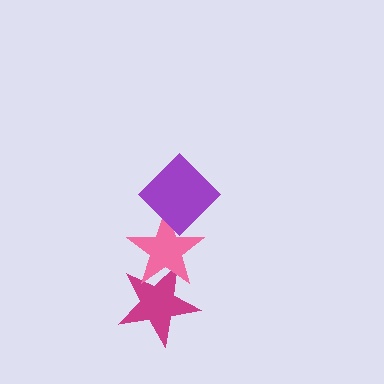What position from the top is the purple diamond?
The purple diamond is 1st from the top.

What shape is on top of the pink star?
The purple diamond is on top of the pink star.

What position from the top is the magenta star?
The magenta star is 3rd from the top.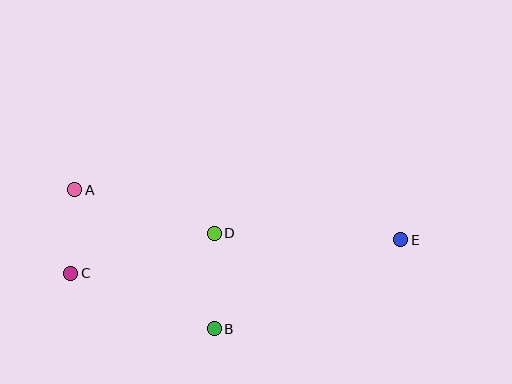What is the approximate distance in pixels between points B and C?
The distance between B and C is approximately 153 pixels.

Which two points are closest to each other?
Points A and C are closest to each other.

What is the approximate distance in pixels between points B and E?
The distance between B and E is approximately 207 pixels.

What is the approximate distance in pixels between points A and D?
The distance between A and D is approximately 146 pixels.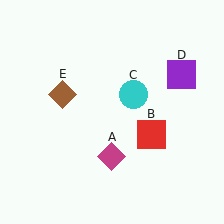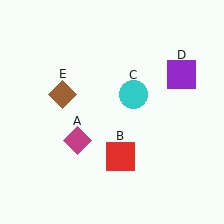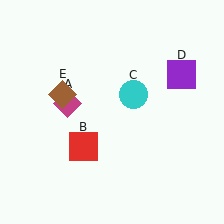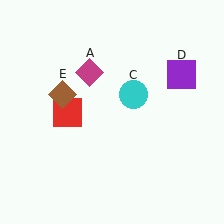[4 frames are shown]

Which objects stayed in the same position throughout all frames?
Cyan circle (object C) and purple square (object D) and brown diamond (object E) remained stationary.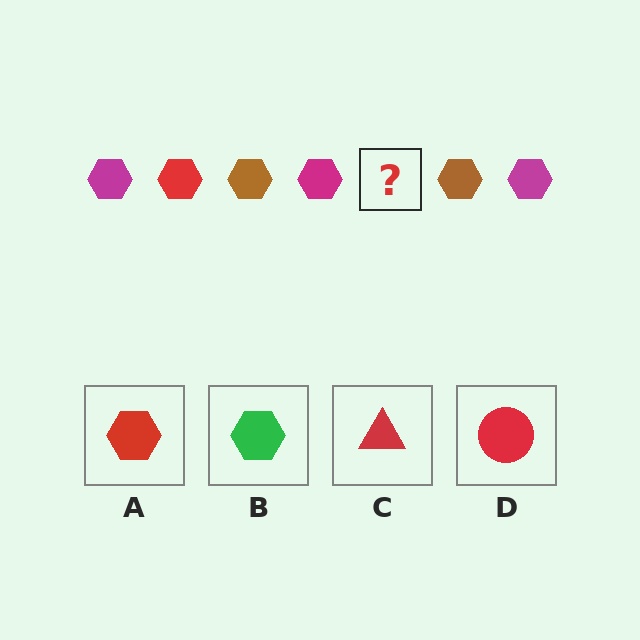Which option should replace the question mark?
Option A.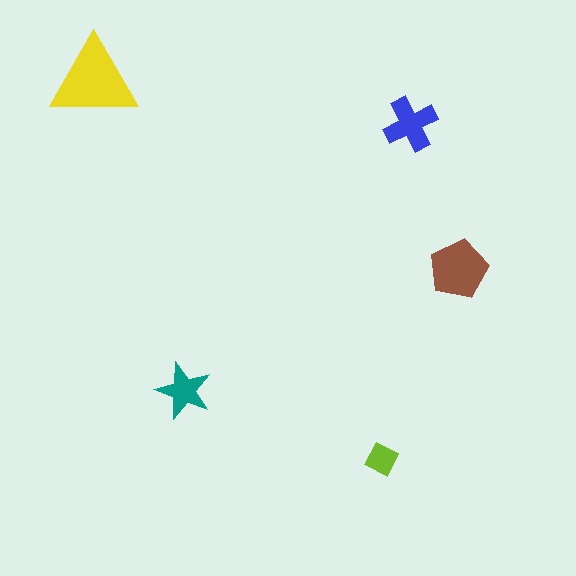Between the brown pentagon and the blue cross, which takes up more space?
The brown pentagon.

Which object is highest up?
The yellow triangle is topmost.